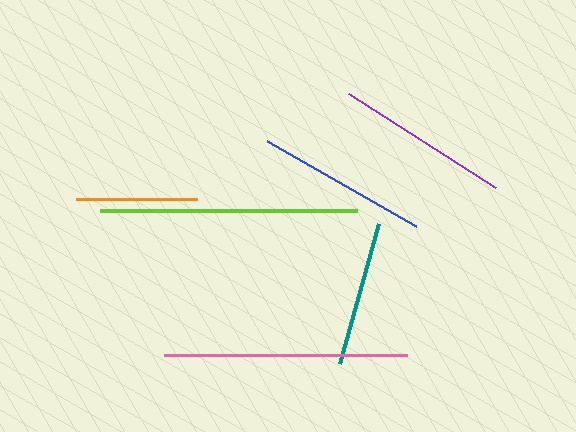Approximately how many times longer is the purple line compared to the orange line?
The purple line is approximately 1.4 times the length of the orange line.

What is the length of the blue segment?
The blue segment is approximately 172 pixels long.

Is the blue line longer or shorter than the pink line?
The pink line is longer than the blue line.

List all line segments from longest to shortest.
From longest to shortest: lime, pink, purple, blue, teal, orange.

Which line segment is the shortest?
The orange line is the shortest at approximately 121 pixels.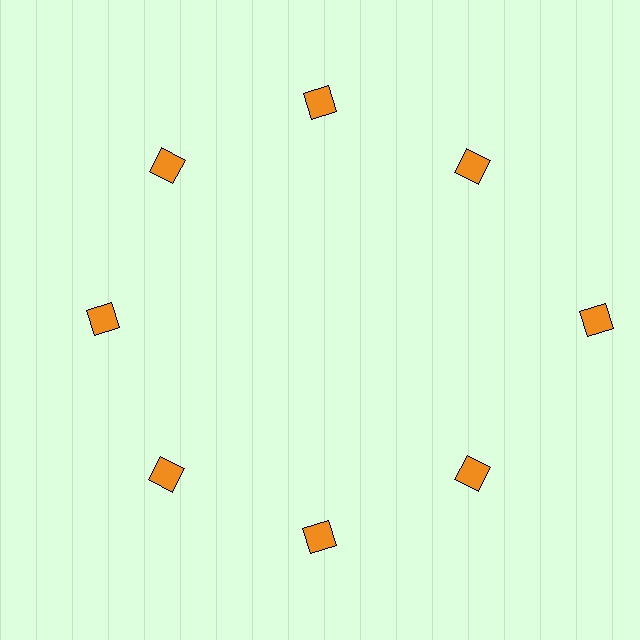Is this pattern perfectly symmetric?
No. The 8 orange squares are arranged in a ring, but one element near the 3 o'clock position is pushed outward from the center, breaking the 8-fold rotational symmetry.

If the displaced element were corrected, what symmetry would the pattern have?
It would have 8-fold rotational symmetry — the pattern would map onto itself every 45 degrees.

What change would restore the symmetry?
The symmetry would be restored by moving it inward, back onto the ring so that all 8 squares sit at equal angles and equal distance from the center.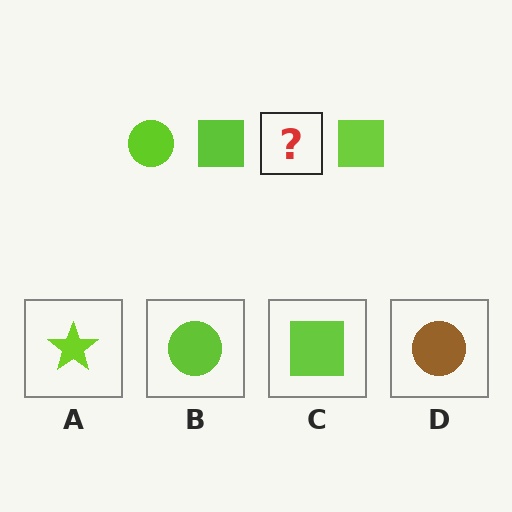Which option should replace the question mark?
Option B.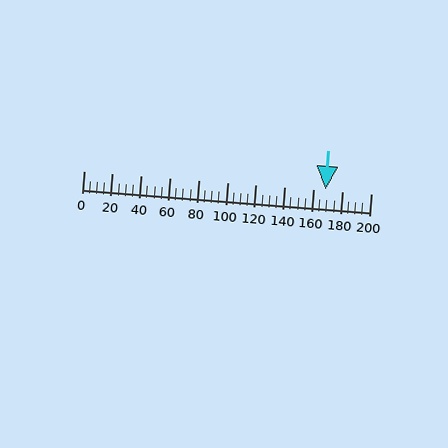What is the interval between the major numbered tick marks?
The major tick marks are spaced 20 units apart.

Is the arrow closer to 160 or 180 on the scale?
The arrow is closer to 160.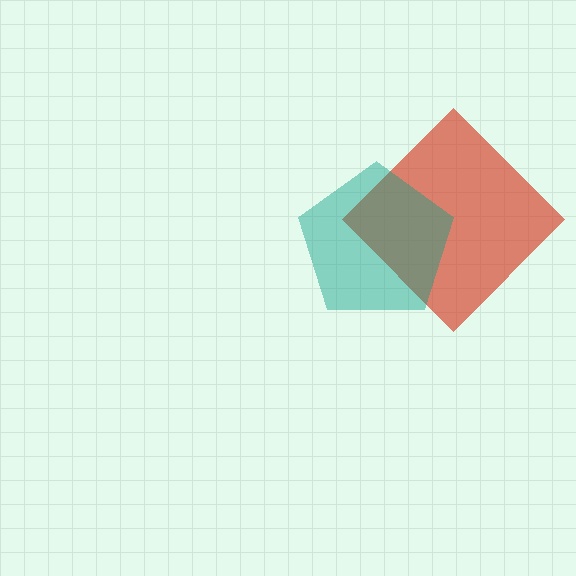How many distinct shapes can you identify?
There are 2 distinct shapes: a red diamond, a teal pentagon.